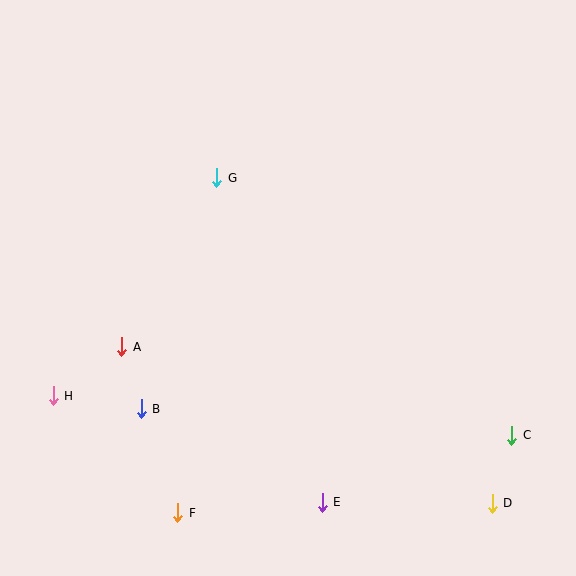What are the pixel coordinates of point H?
Point H is at (53, 396).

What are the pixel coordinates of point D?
Point D is at (492, 503).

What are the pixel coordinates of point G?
Point G is at (217, 178).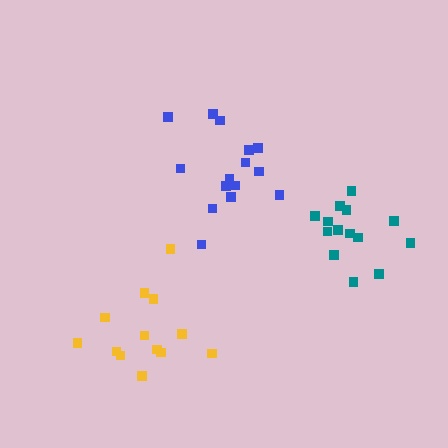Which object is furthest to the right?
The teal cluster is rightmost.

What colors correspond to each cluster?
The clusters are colored: teal, yellow, blue.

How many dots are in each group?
Group 1: 14 dots, Group 2: 13 dots, Group 3: 15 dots (42 total).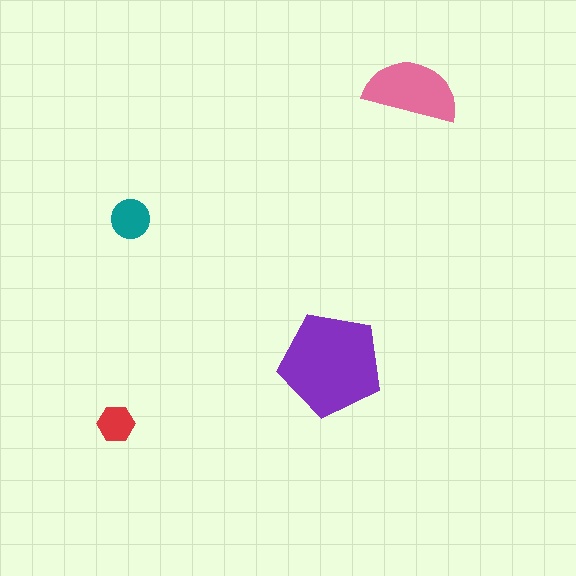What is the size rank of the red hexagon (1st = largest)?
4th.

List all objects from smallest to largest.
The red hexagon, the teal circle, the pink semicircle, the purple pentagon.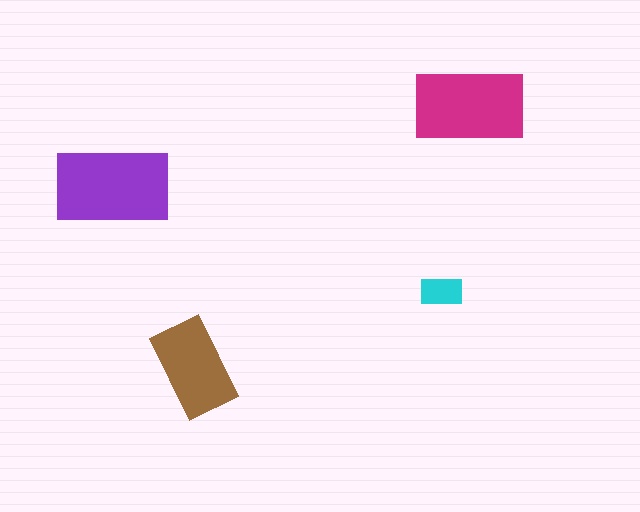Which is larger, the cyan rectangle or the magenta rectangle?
The magenta one.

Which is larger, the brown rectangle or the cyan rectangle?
The brown one.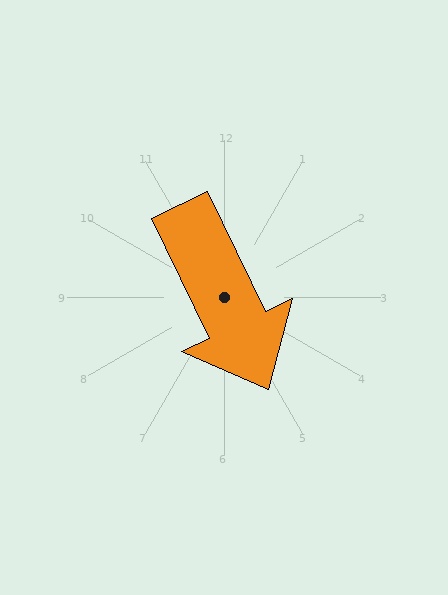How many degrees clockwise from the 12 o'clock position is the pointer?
Approximately 154 degrees.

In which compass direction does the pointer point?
Southeast.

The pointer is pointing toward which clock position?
Roughly 5 o'clock.